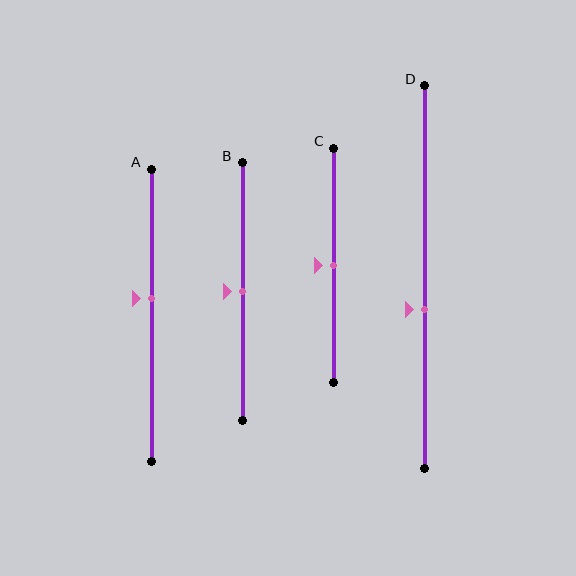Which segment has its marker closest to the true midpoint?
Segment B has its marker closest to the true midpoint.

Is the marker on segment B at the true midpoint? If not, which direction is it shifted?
Yes, the marker on segment B is at the true midpoint.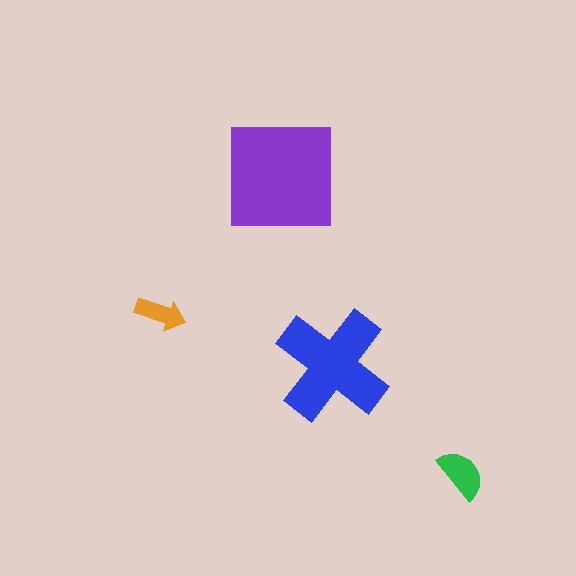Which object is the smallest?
The orange arrow.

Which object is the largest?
The purple square.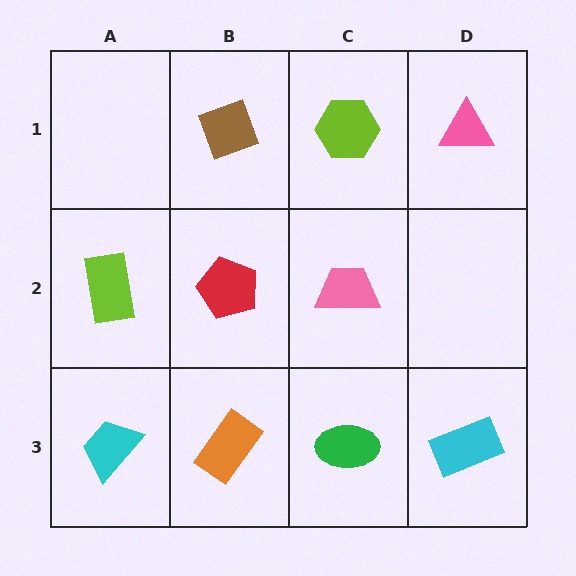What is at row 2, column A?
A lime rectangle.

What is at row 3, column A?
A cyan trapezoid.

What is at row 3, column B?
An orange rectangle.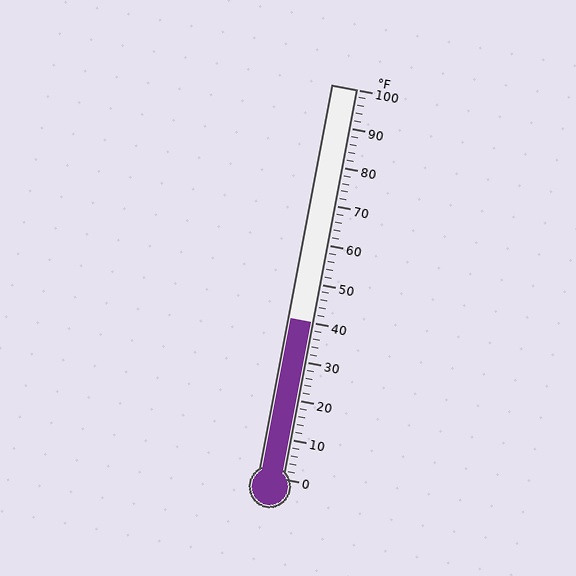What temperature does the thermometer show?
The thermometer shows approximately 40°F.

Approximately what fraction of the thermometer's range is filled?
The thermometer is filled to approximately 40% of its range.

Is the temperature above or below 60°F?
The temperature is below 60°F.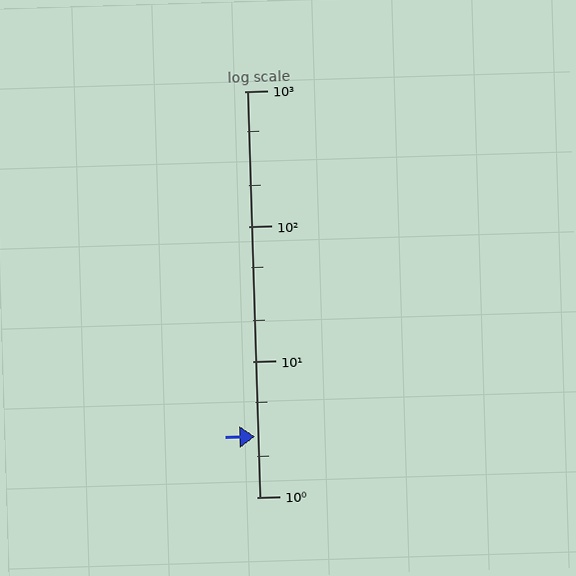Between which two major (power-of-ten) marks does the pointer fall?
The pointer is between 1 and 10.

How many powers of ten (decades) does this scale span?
The scale spans 3 decades, from 1 to 1000.